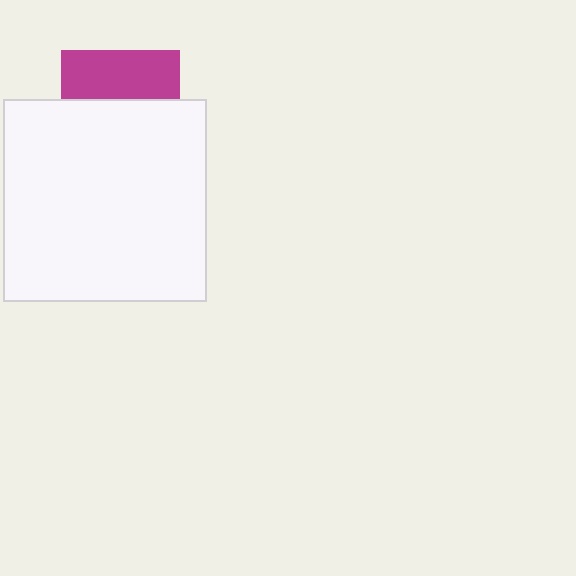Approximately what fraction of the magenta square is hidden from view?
Roughly 58% of the magenta square is hidden behind the white rectangle.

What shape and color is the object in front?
The object in front is a white rectangle.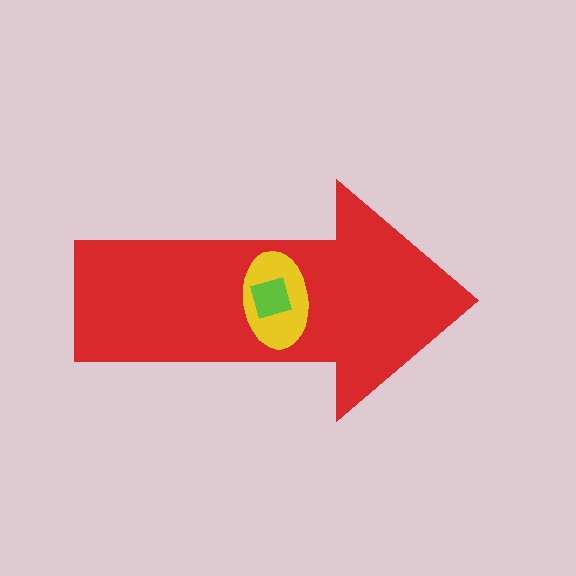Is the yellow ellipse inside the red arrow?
Yes.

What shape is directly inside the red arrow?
The yellow ellipse.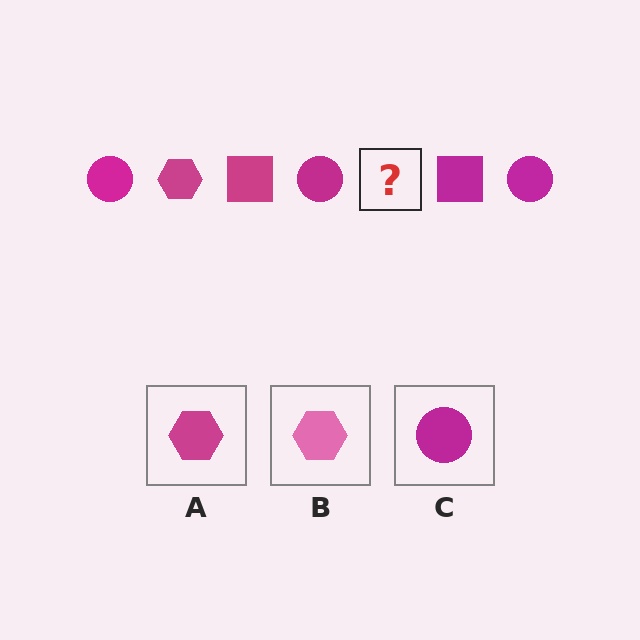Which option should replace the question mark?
Option A.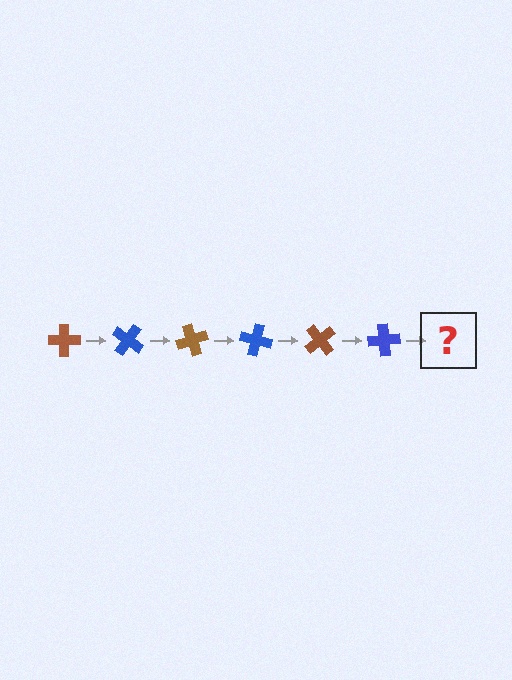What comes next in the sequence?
The next element should be a brown cross, rotated 210 degrees from the start.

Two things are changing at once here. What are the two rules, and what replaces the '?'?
The two rules are that it rotates 35 degrees each step and the color cycles through brown and blue. The '?' should be a brown cross, rotated 210 degrees from the start.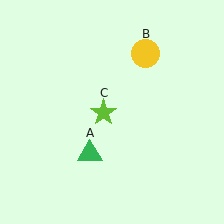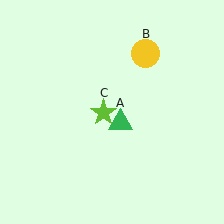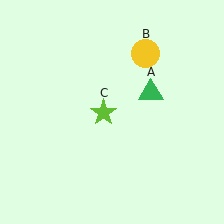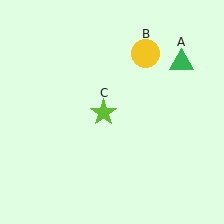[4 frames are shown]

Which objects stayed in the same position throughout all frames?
Yellow circle (object B) and lime star (object C) remained stationary.